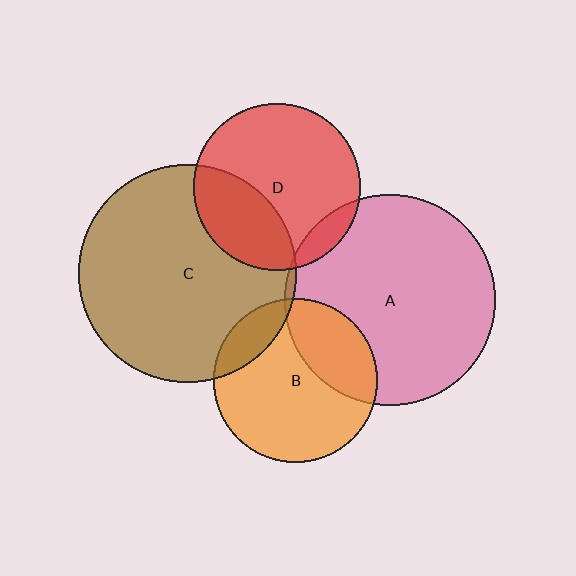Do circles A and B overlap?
Yes.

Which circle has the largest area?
Circle C (brown).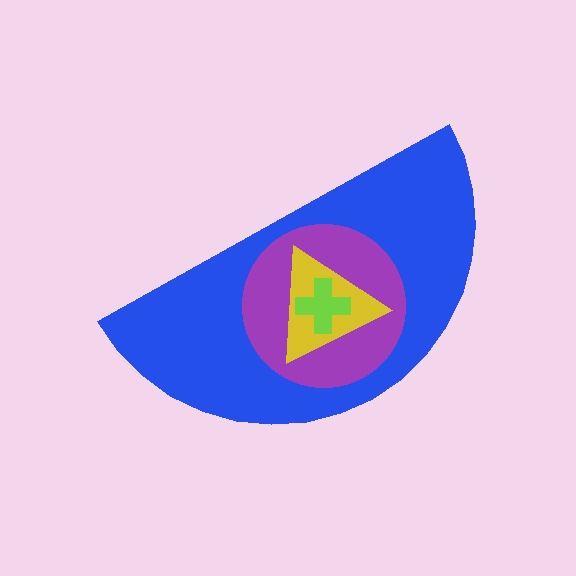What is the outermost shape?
The blue semicircle.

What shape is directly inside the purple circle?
The yellow triangle.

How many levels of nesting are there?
4.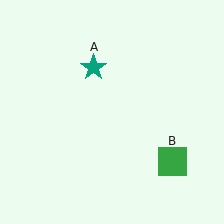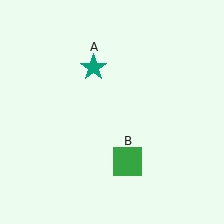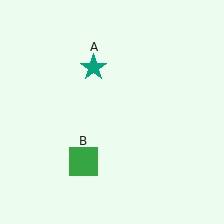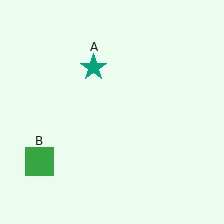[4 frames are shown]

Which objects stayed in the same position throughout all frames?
Teal star (object A) remained stationary.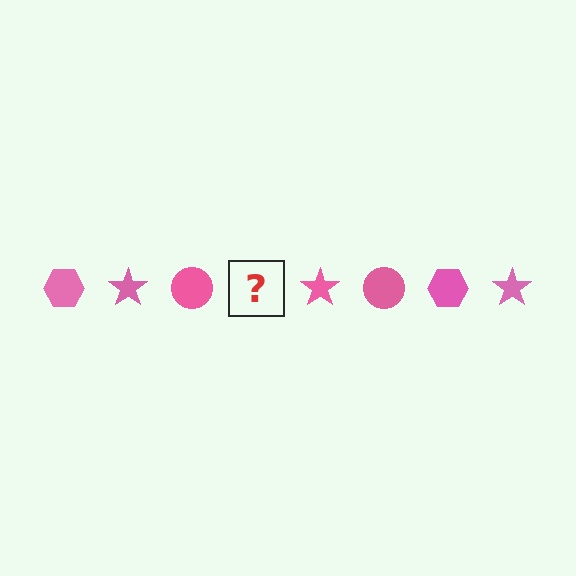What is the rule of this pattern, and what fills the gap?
The rule is that the pattern cycles through hexagon, star, circle shapes in pink. The gap should be filled with a pink hexagon.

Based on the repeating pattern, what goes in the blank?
The blank should be a pink hexagon.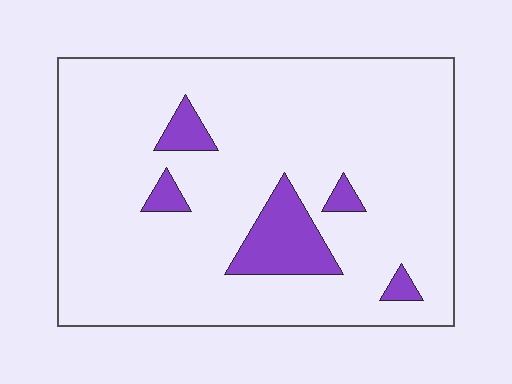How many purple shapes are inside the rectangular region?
5.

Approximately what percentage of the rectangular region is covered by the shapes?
Approximately 10%.